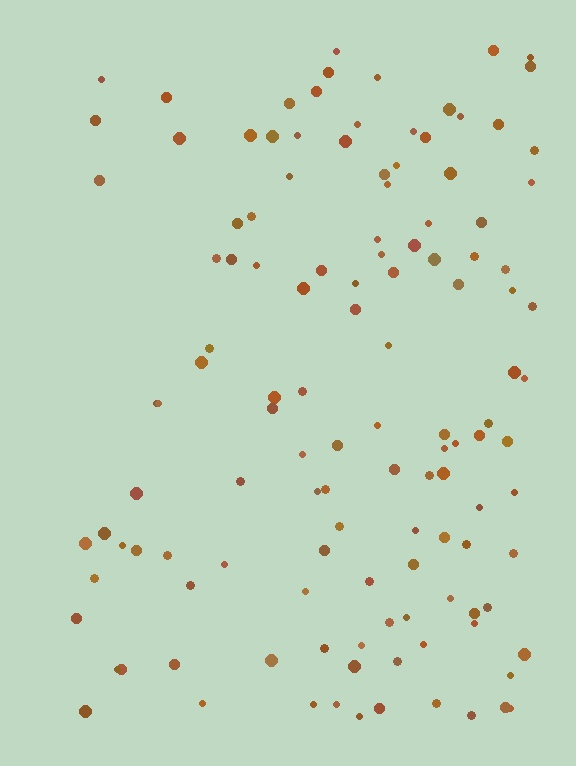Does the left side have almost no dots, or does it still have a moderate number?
Still a moderate number, just noticeably fewer than the right.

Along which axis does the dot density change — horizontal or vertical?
Horizontal.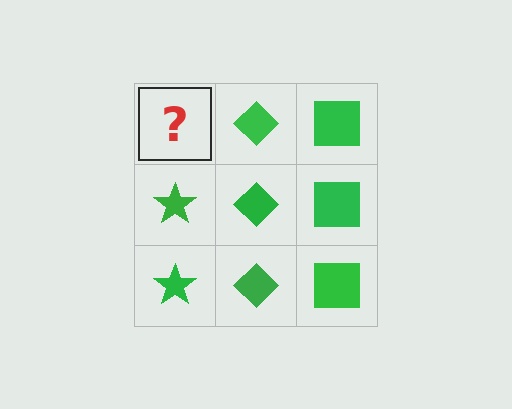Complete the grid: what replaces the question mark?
The question mark should be replaced with a green star.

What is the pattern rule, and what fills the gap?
The rule is that each column has a consistent shape. The gap should be filled with a green star.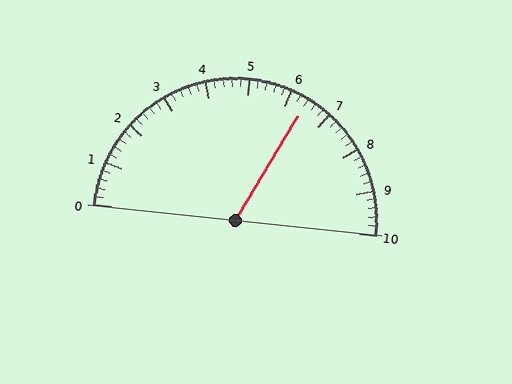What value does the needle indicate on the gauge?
The needle indicates approximately 6.4.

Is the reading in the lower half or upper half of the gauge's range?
The reading is in the upper half of the range (0 to 10).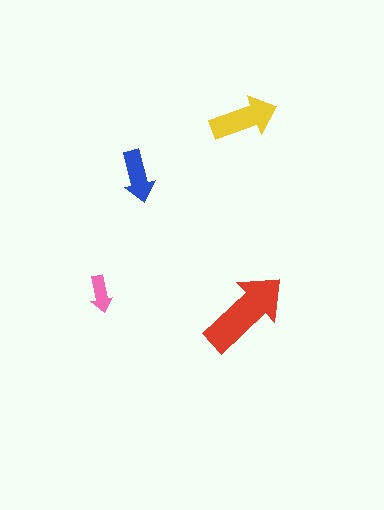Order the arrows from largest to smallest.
the red one, the yellow one, the blue one, the pink one.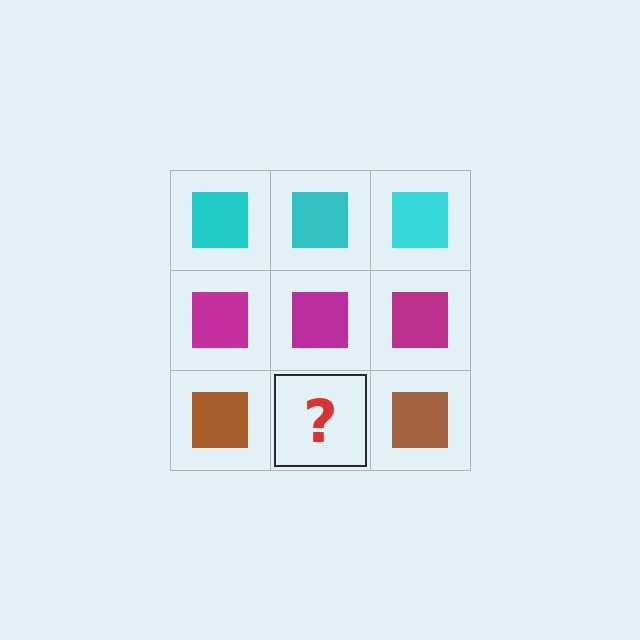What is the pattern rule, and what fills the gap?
The rule is that each row has a consistent color. The gap should be filled with a brown square.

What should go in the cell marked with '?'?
The missing cell should contain a brown square.